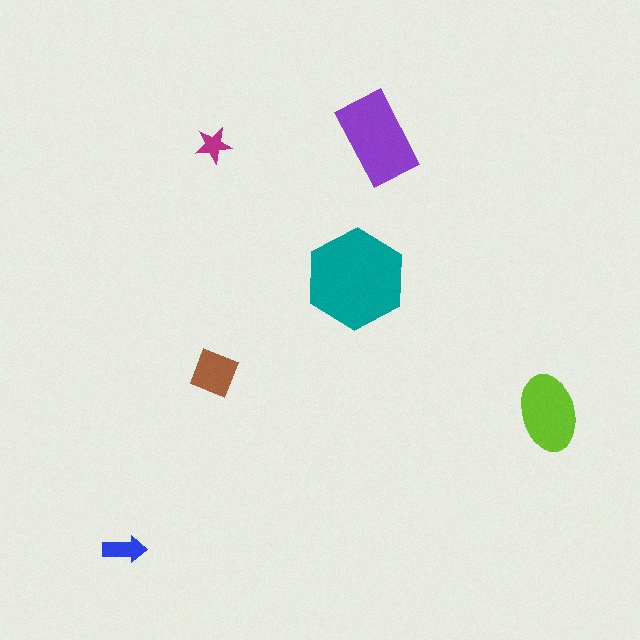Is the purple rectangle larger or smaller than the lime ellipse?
Larger.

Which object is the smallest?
The magenta star.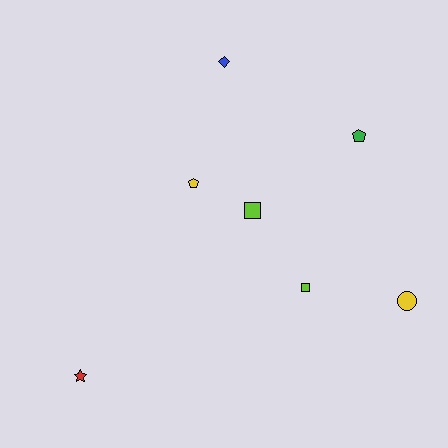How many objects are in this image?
There are 7 objects.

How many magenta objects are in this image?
There are no magenta objects.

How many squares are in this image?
There are 2 squares.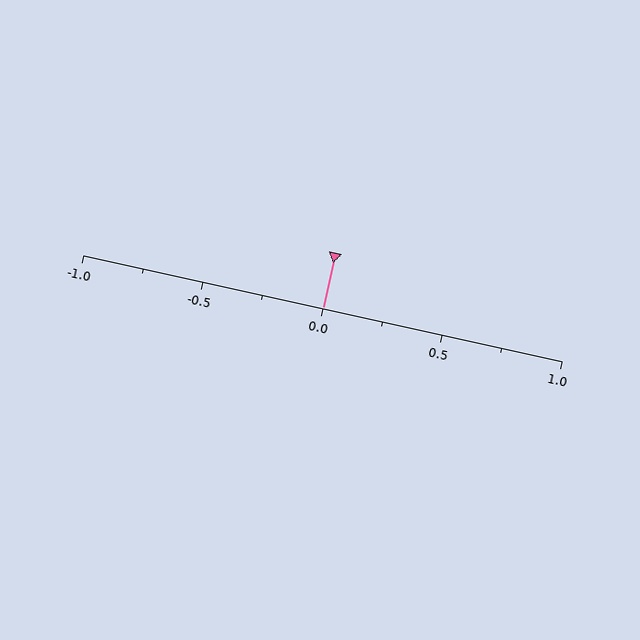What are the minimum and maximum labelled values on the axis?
The axis runs from -1.0 to 1.0.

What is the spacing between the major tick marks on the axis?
The major ticks are spaced 0.5 apart.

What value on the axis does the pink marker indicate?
The marker indicates approximately 0.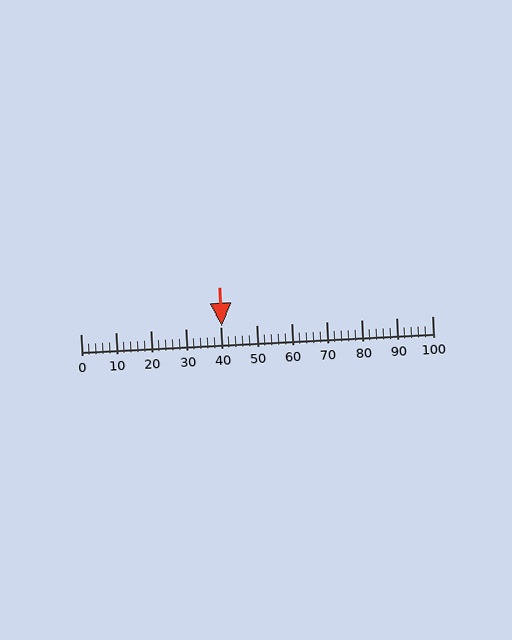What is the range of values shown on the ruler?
The ruler shows values from 0 to 100.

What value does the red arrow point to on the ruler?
The red arrow points to approximately 40.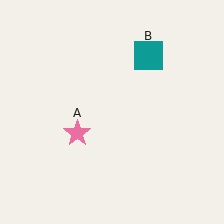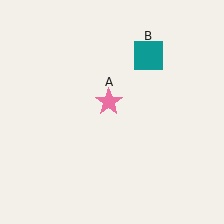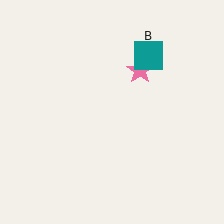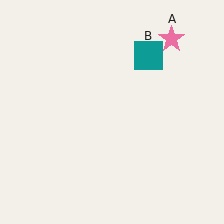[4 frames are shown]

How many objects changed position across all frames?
1 object changed position: pink star (object A).